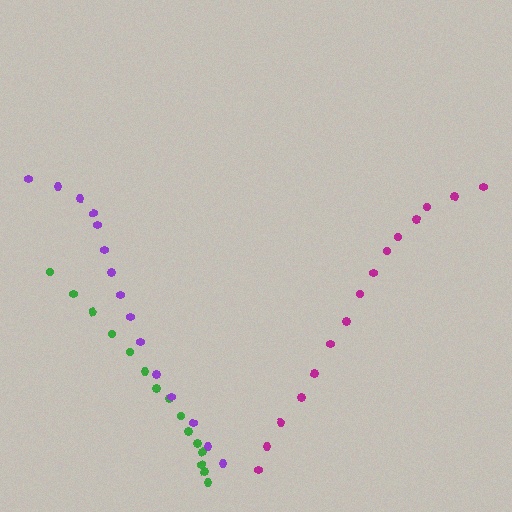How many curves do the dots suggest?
There are 3 distinct paths.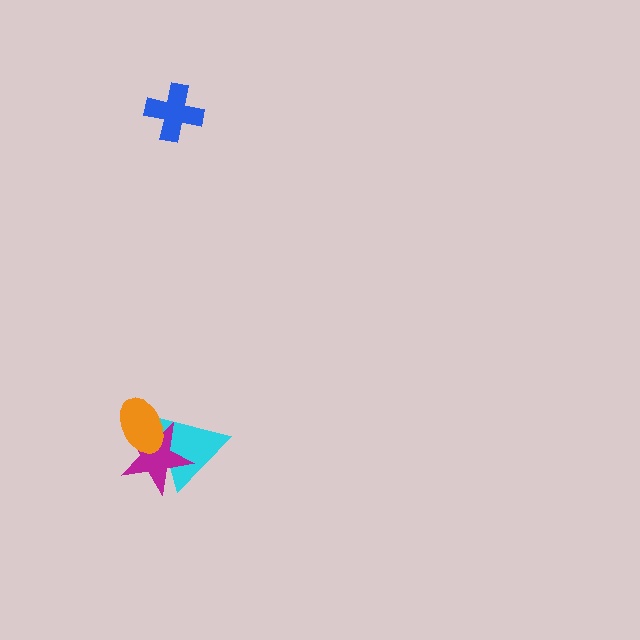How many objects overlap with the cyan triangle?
2 objects overlap with the cyan triangle.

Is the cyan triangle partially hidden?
Yes, it is partially covered by another shape.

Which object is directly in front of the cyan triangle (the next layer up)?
The magenta star is directly in front of the cyan triangle.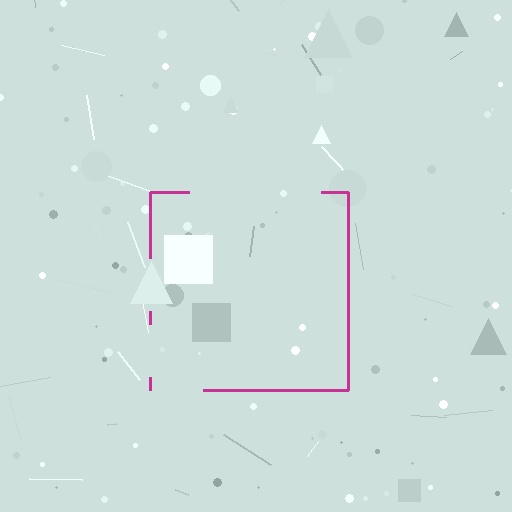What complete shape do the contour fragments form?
The contour fragments form a square.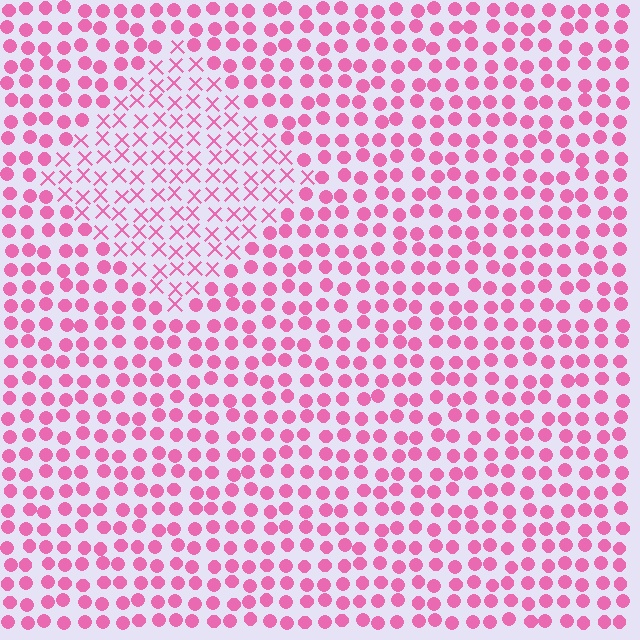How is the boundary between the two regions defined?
The boundary is defined by a change in element shape: X marks inside vs. circles outside. All elements share the same color and spacing.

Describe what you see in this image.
The image is filled with small pink elements arranged in a uniform grid. A diamond-shaped region contains X marks, while the surrounding area contains circles. The boundary is defined purely by the change in element shape.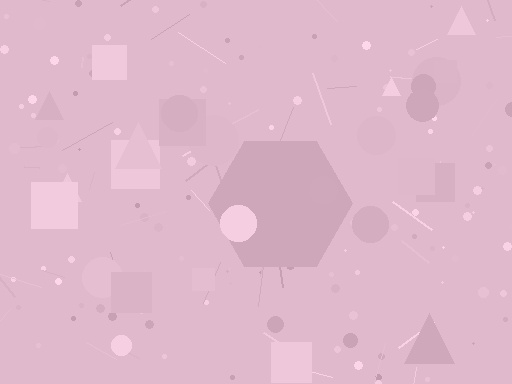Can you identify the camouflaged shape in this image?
The camouflaged shape is a hexagon.